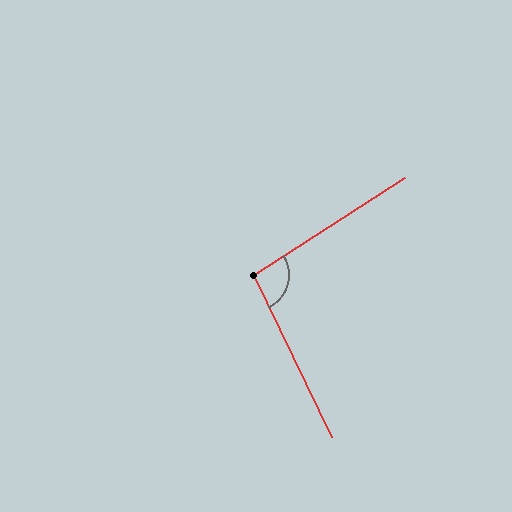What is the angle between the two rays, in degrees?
Approximately 97 degrees.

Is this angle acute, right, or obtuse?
It is obtuse.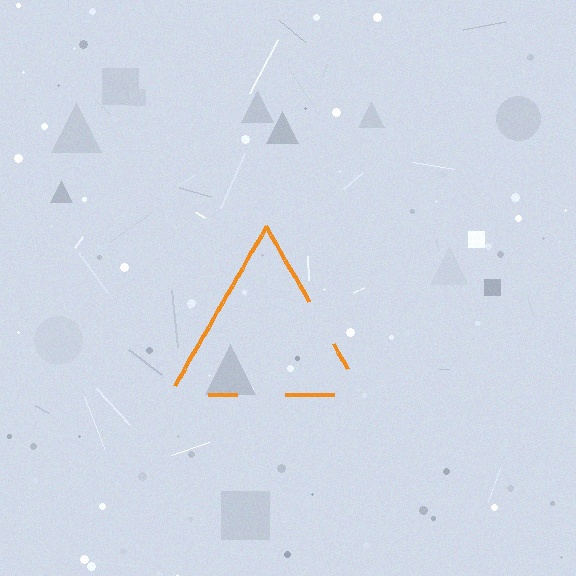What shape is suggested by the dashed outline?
The dashed outline suggests a triangle.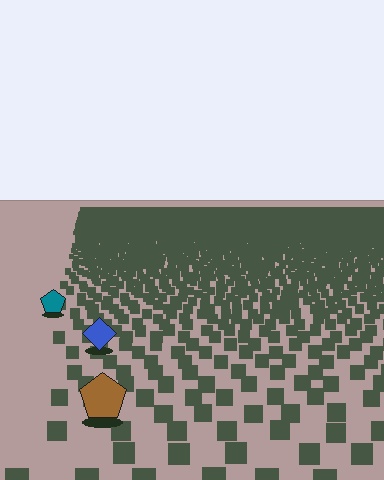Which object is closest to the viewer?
The brown pentagon is closest. The texture marks near it are larger and more spread out.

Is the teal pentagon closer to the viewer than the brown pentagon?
No. The brown pentagon is closer — you can tell from the texture gradient: the ground texture is coarser near it.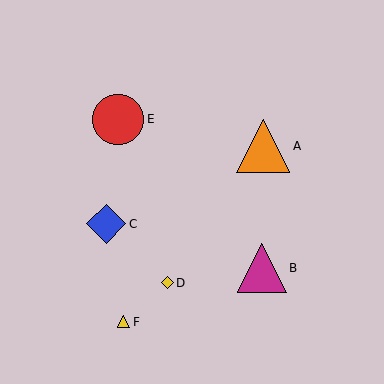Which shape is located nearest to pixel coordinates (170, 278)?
The yellow diamond (labeled D) at (167, 283) is nearest to that location.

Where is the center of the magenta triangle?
The center of the magenta triangle is at (262, 268).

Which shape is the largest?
The orange triangle (labeled A) is the largest.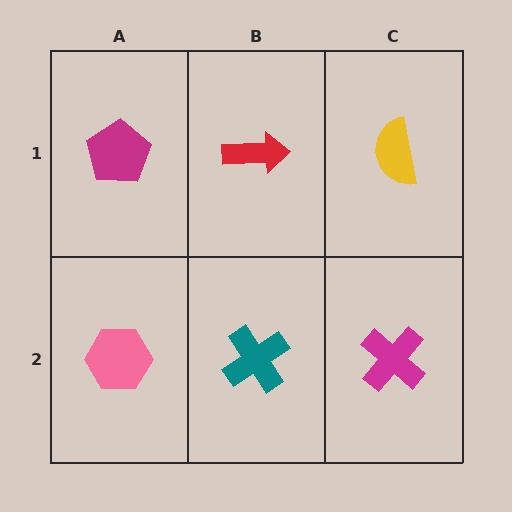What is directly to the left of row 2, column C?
A teal cross.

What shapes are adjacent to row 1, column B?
A teal cross (row 2, column B), a magenta pentagon (row 1, column A), a yellow semicircle (row 1, column C).